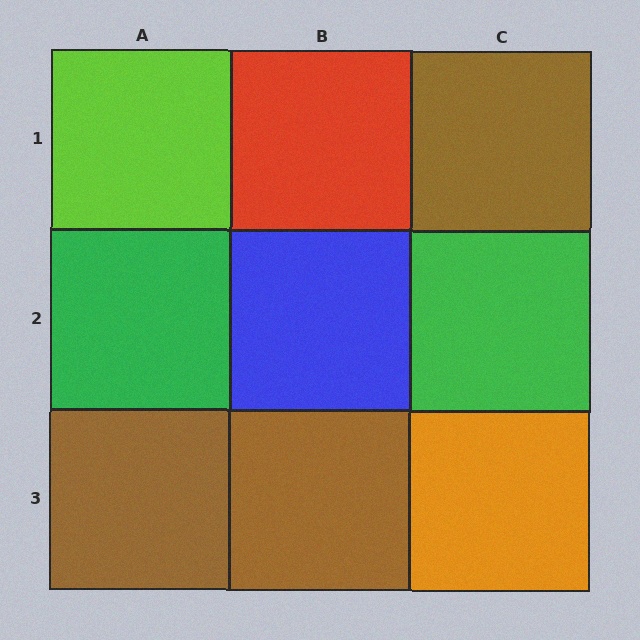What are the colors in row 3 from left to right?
Brown, brown, orange.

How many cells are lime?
1 cell is lime.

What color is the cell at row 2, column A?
Green.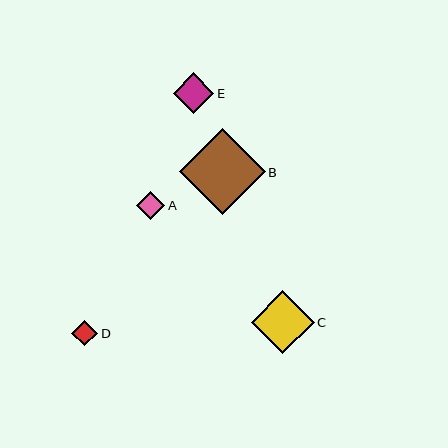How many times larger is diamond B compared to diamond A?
Diamond B is approximately 3.1 times the size of diamond A.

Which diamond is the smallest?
Diamond D is the smallest with a size of approximately 26 pixels.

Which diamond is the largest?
Diamond B is the largest with a size of approximately 86 pixels.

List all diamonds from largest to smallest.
From largest to smallest: B, C, E, A, D.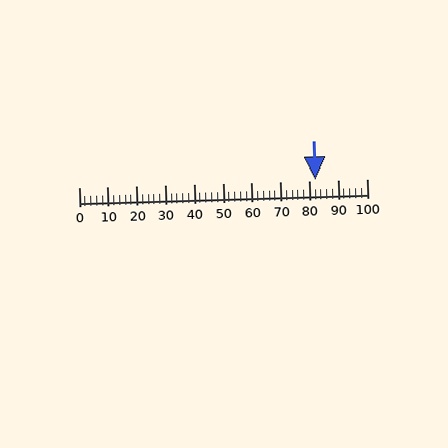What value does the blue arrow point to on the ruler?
The blue arrow points to approximately 82.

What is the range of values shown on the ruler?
The ruler shows values from 0 to 100.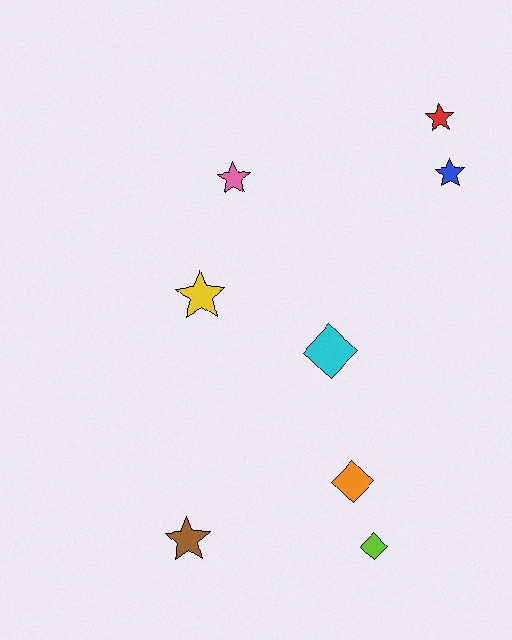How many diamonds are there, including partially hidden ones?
There are 3 diamonds.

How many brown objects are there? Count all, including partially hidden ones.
There is 1 brown object.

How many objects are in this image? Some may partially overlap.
There are 8 objects.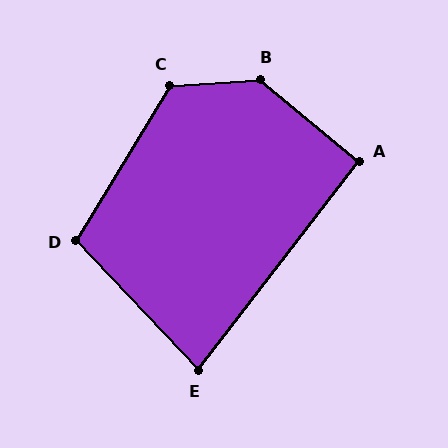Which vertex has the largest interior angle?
B, at approximately 137 degrees.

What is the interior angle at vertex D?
Approximately 106 degrees (obtuse).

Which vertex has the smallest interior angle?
E, at approximately 81 degrees.